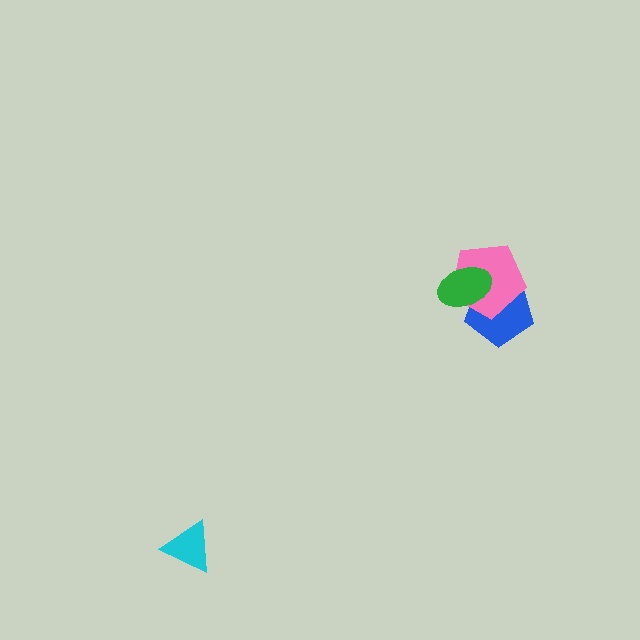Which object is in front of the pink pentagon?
The green ellipse is in front of the pink pentagon.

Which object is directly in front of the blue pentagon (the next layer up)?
The pink pentagon is directly in front of the blue pentagon.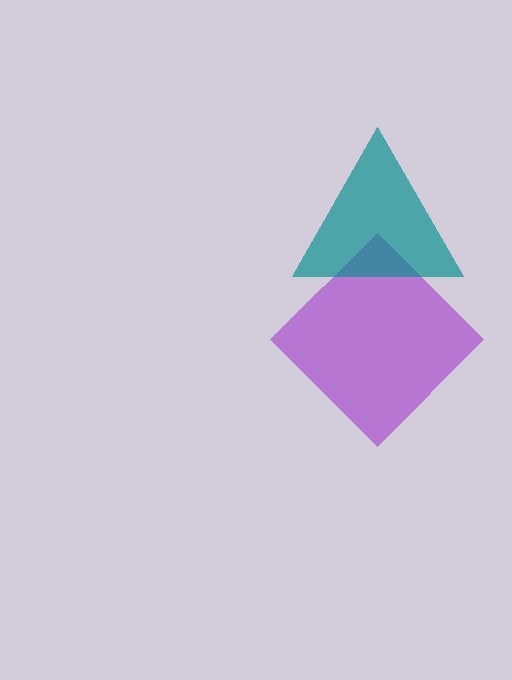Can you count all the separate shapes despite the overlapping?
Yes, there are 2 separate shapes.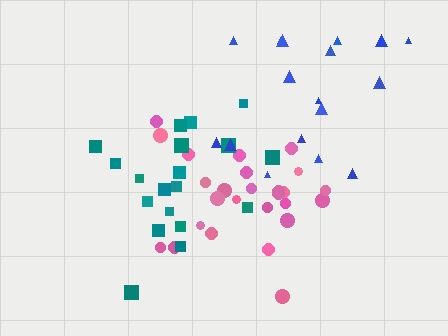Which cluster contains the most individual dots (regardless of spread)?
Pink (26).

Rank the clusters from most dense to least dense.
teal, pink, blue.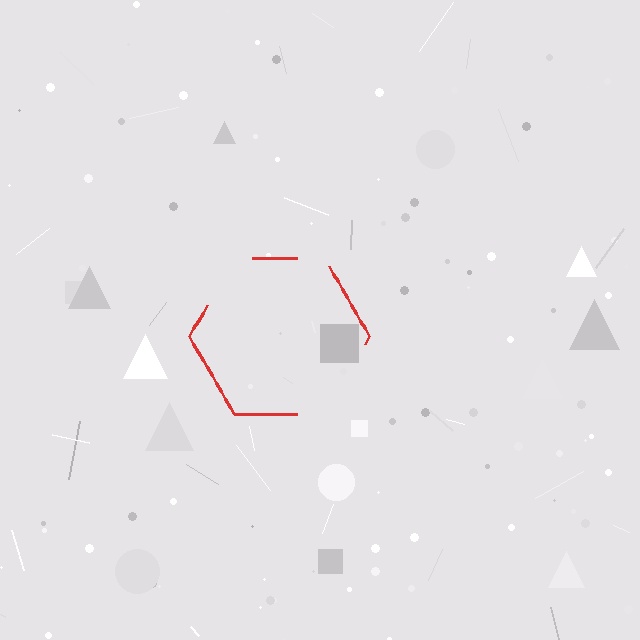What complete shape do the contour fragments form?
The contour fragments form a hexagon.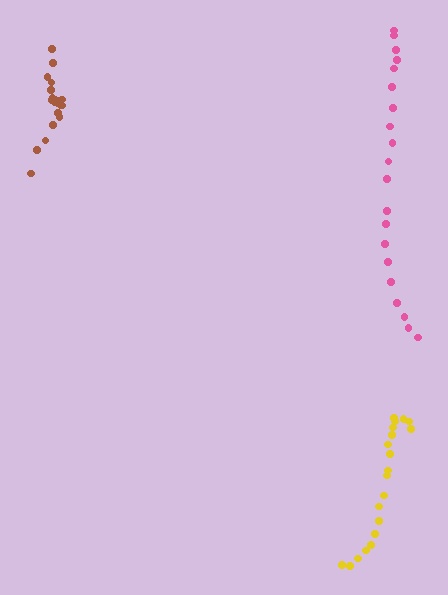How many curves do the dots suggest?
There are 3 distinct paths.